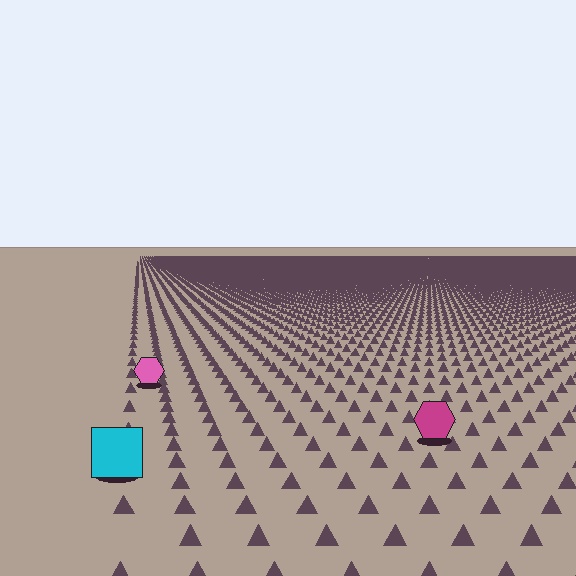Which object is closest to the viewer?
The cyan square is closest. The texture marks near it are larger and more spread out.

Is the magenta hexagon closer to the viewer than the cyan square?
No. The cyan square is closer — you can tell from the texture gradient: the ground texture is coarser near it.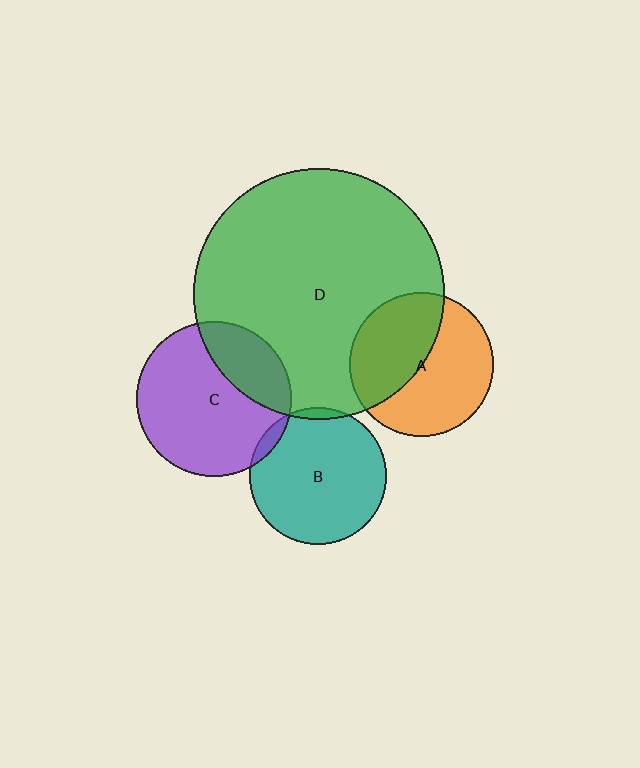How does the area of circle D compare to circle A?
Approximately 3.0 times.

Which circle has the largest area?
Circle D (green).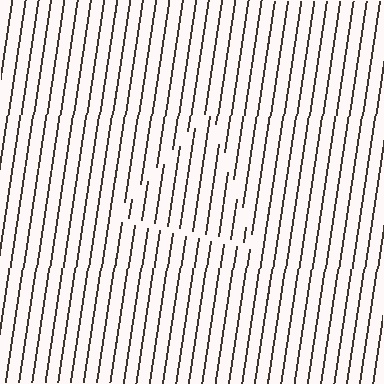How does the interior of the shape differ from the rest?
The interior of the shape contains the same grating, shifted by half a period — the contour is defined by the phase discontinuity where line-ends from the inner and outer gratings abut.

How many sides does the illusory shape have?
3 sides — the line-ends trace a triangle.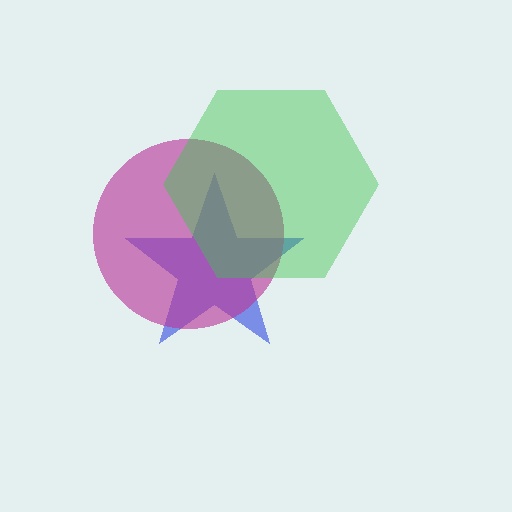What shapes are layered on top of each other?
The layered shapes are: a blue star, a magenta circle, a green hexagon.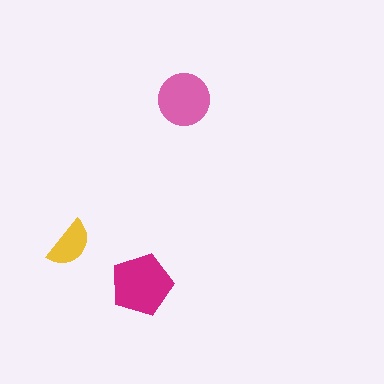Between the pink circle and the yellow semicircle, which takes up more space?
The pink circle.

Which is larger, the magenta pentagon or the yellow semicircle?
The magenta pentagon.